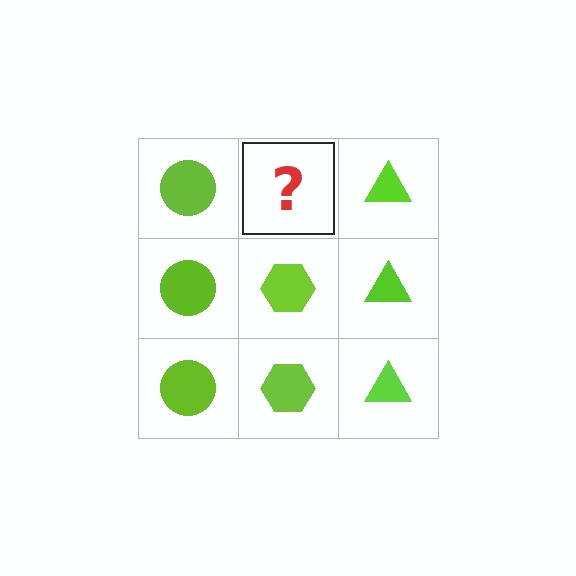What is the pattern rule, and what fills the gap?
The rule is that each column has a consistent shape. The gap should be filled with a lime hexagon.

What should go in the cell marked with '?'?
The missing cell should contain a lime hexagon.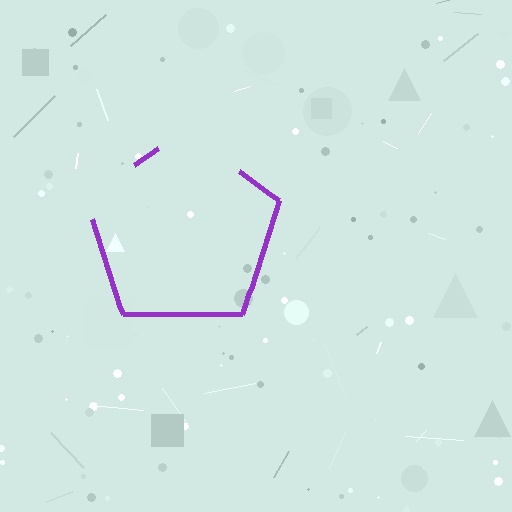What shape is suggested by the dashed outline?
The dashed outline suggests a pentagon.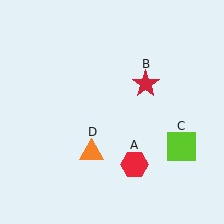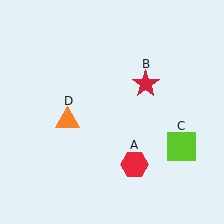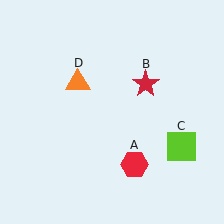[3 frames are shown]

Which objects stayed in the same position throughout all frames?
Red hexagon (object A) and red star (object B) and lime square (object C) remained stationary.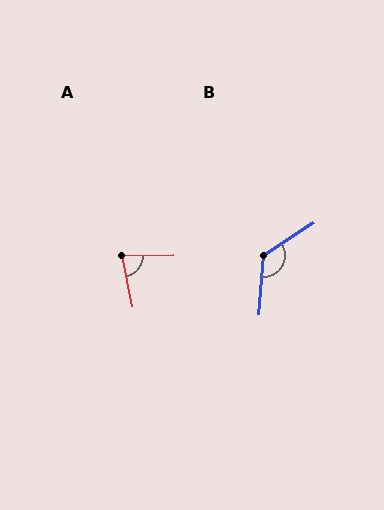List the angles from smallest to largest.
A (79°), B (127°).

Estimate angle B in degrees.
Approximately 127 degrees.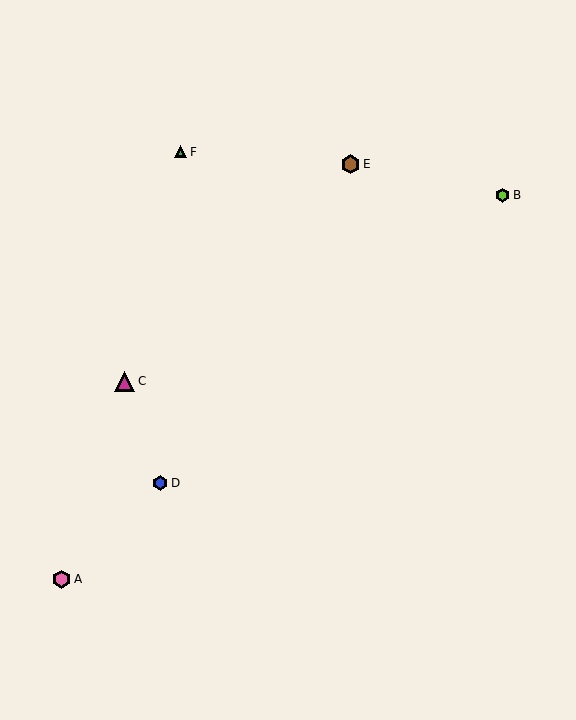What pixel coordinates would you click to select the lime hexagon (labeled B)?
Click at (503, 195) to select the lime hexagon B.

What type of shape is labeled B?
Shape B is a lime hexagon.